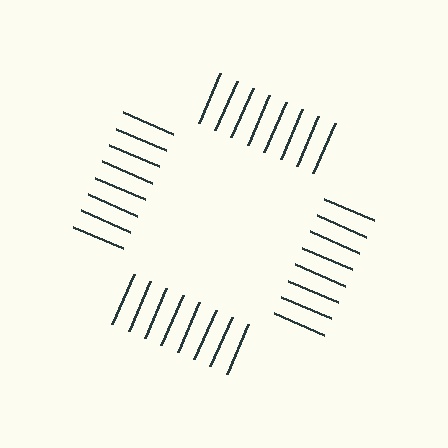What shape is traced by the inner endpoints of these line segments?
An illusory square — the line segments terminate on its edges but no continuous stroke is drawn.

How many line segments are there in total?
32 — 8 along each of the 4 edges.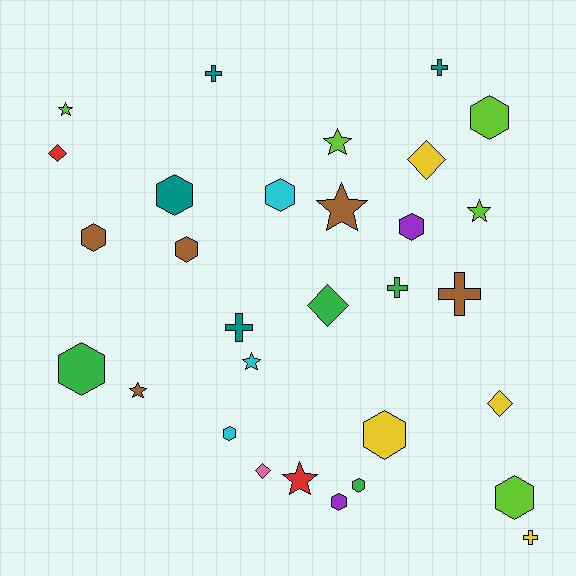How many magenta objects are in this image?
There are no magenta objects.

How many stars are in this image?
There are 7 stars.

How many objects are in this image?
There are 30 objects.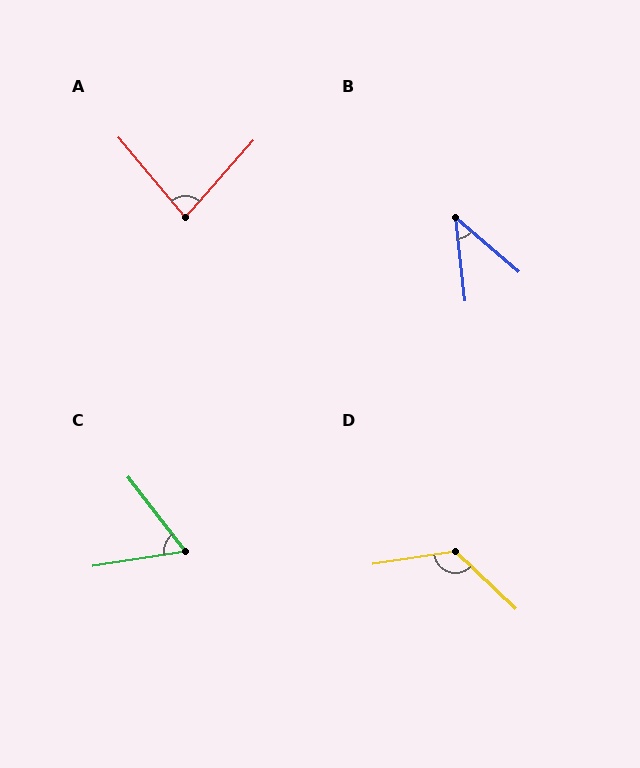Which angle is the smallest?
B, at approximately 43 degrees.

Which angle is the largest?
D, at approximately 128 degrees.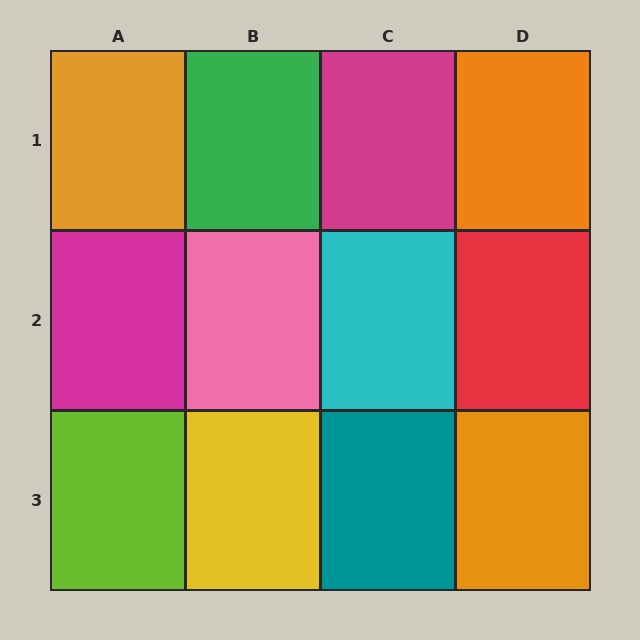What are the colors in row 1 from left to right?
Orange, green, magenta, orange.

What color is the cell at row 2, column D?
Red.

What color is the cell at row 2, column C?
Cyan.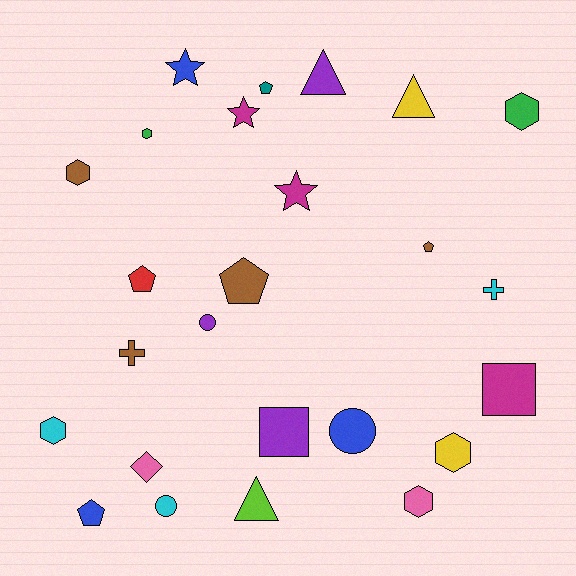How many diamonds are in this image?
There is 1 diamond.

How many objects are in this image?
There are 25 objects.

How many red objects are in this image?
There is 1 red object.